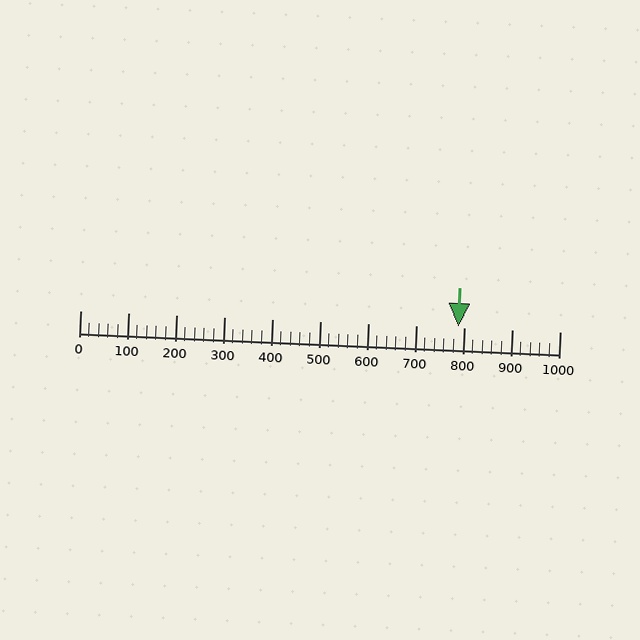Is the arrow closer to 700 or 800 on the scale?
The arrow is closer to 800.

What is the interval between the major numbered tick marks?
The major tick marks are spaced 100 units apart.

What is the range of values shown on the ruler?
The ruler shows values from 0 to 1000.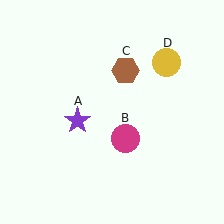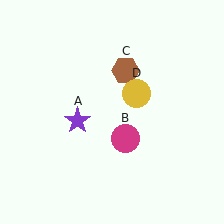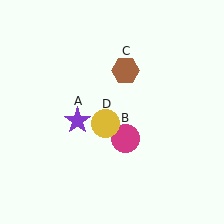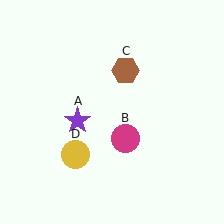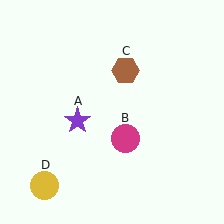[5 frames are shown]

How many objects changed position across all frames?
1 object changed position: yellow circle (object D).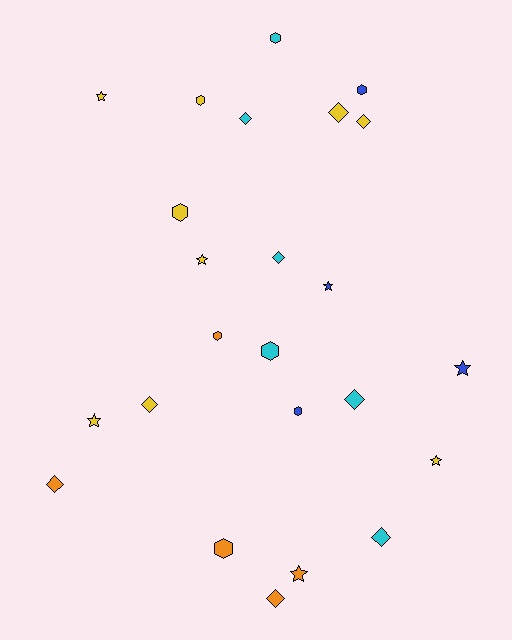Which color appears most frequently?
Yellow, with 9 objects.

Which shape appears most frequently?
Diamond, with 9 objects.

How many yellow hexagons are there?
There are 2 yellow hexagons.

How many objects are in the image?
There are 24 objects.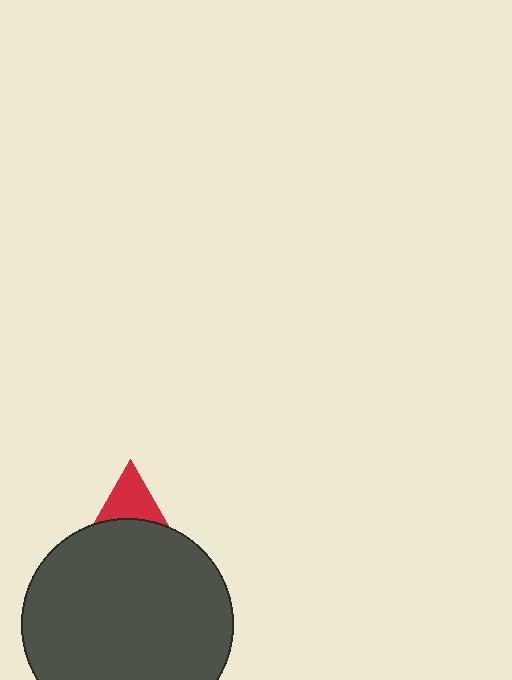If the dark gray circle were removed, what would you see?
You would see the complete red triangle.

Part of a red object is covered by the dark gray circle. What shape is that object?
It is a triangle.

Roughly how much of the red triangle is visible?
A small part of it is visible (roughly 44%).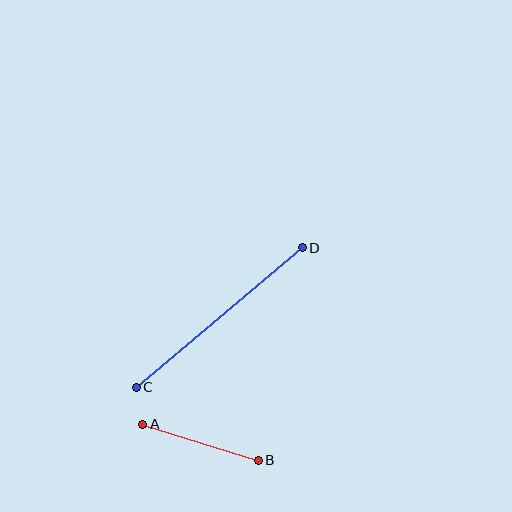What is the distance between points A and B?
The distance is approximately 121 pixels.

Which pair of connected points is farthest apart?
Points C and D are farthest apart.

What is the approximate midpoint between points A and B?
The midpoint is at approximately (201, 442) pixels.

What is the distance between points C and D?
The distance is approximately 217 pixels.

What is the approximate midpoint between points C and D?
The midpoint is at approximately (219, 317) pixels.